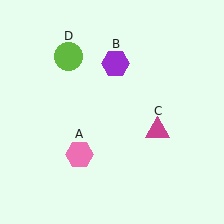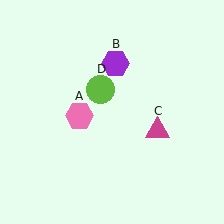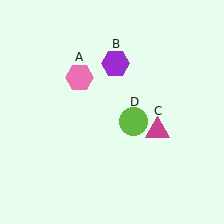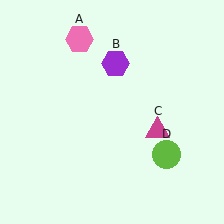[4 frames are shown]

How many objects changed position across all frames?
2 objects changed position: pink hexagon (object A), lime circle (object D).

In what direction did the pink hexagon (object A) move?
The pink hexagon (object A) moved up.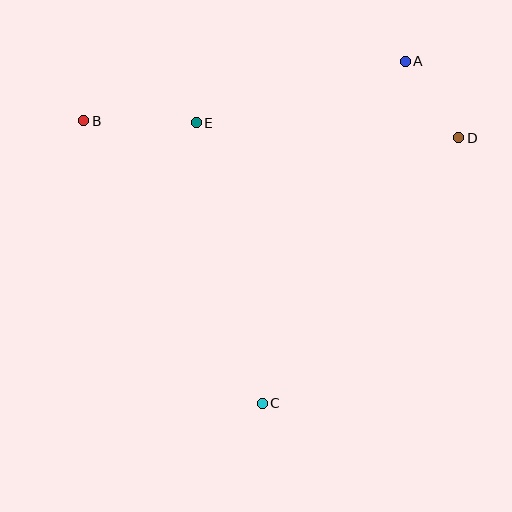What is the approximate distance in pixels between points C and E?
The distance between C and E is approximately 288 pixels.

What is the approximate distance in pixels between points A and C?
The distance between A and C is approximately 371 pixels.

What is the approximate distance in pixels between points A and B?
The distance between A and B is approximately 327 pixels.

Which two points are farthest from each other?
Points B and D are farthest from each other.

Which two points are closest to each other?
Points A and D are closest to each other.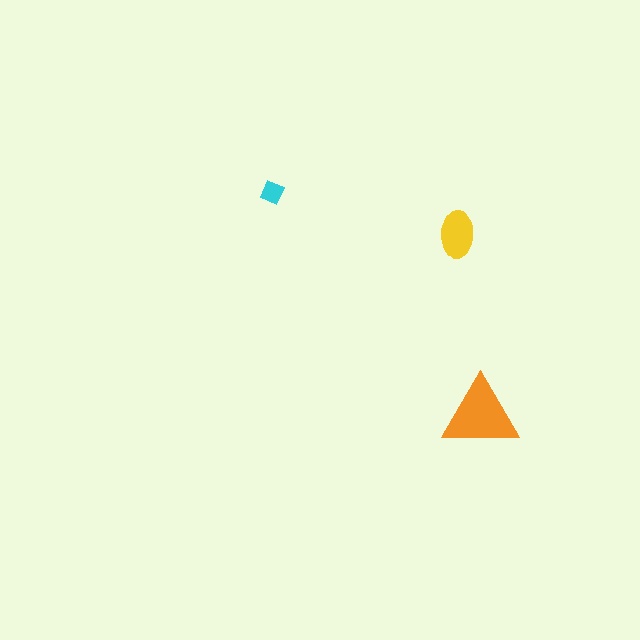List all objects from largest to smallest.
The orange triangle, the yellow ellipse, the cyan diamond.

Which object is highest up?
The cyan diamond is topmost.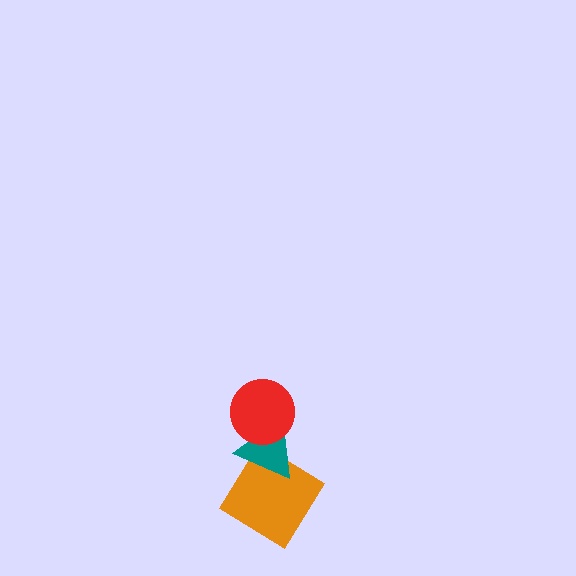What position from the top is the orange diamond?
The orange diamond is 3rd from the top.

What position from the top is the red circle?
The red circle is 1st from the top.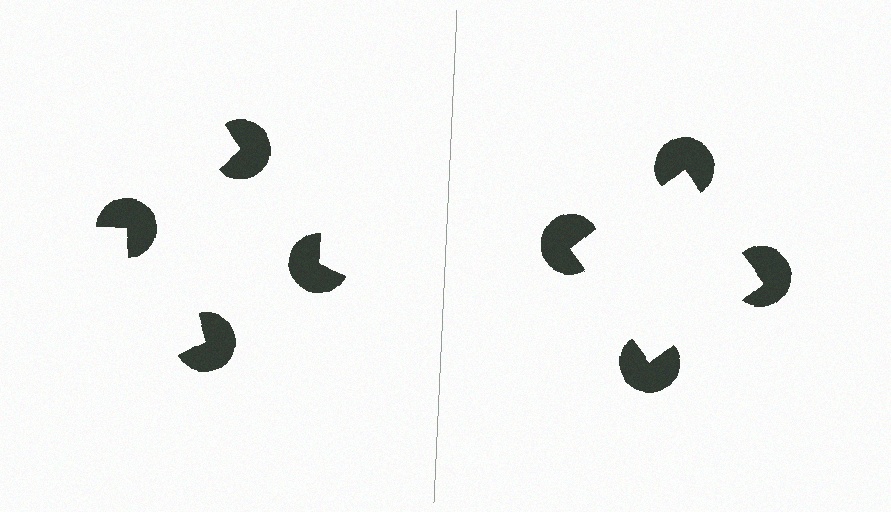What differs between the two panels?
The pac-man discs are positioned identically on both sides; only the wedge orientations differ. On the right they align to a square; on the left they are misaligned.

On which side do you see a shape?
An illusory square appears on the right side. On the left side the wedge cuts are rotated, so no coherent shape forms.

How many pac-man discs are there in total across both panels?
8 — 4 on each side.